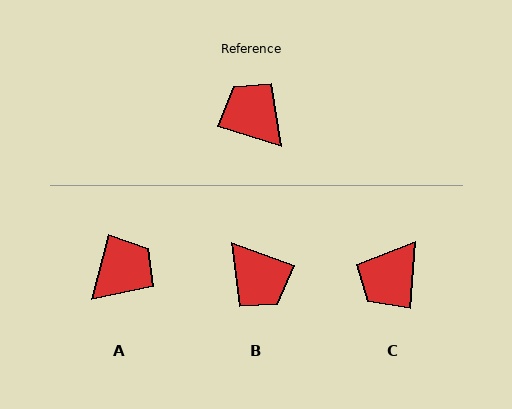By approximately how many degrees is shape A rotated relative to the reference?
Approximately 88 degrees clockwise.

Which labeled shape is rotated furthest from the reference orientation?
B, about 178 degrees away.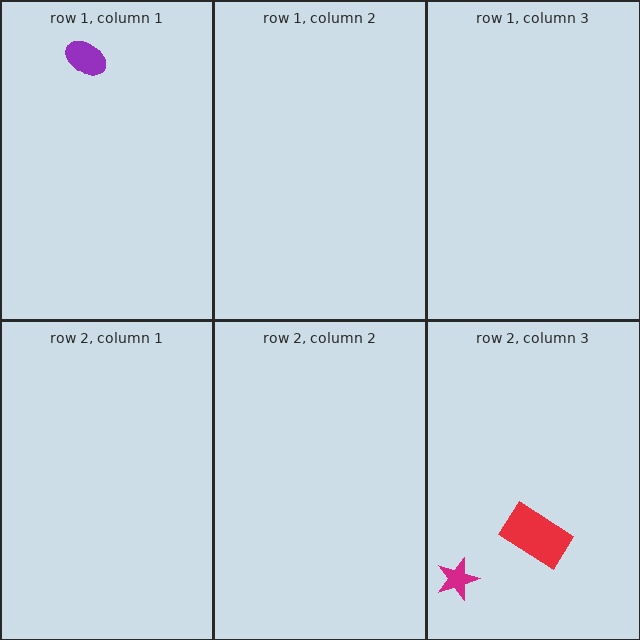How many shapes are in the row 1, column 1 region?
1.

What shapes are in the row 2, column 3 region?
The magenta star, the red rectangle.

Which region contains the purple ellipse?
The row 1, column 1 region.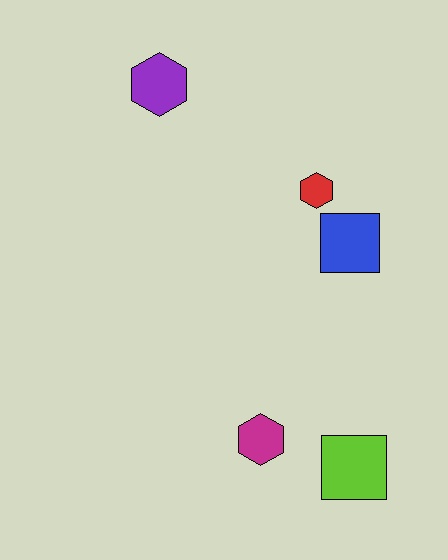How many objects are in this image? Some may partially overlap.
There are 5 objects.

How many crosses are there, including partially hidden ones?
There are no crosses.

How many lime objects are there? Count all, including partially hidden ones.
There is 1 lime object.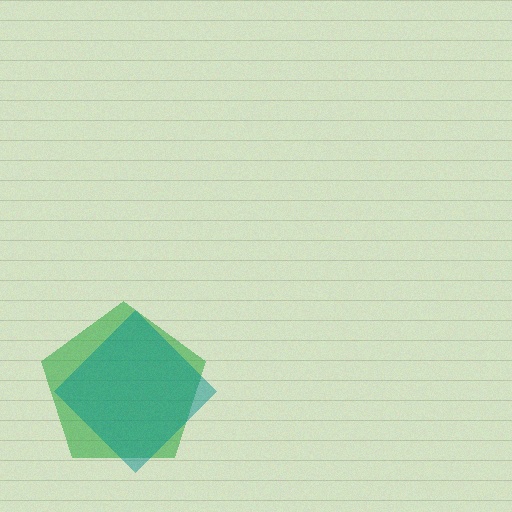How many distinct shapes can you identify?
There are 2 distinct shapes: a green pentagon, a teal diamond.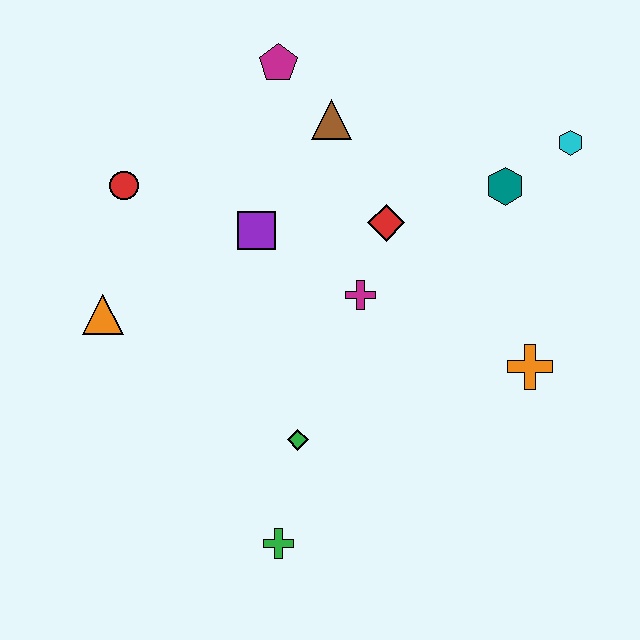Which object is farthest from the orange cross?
The red circle is farthest from the orange cross.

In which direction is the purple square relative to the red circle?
The purple square is to the right of the red circle.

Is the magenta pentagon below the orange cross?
No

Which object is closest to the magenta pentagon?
The brown triangle is closest to the magenta pentagon.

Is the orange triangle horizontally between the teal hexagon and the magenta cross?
No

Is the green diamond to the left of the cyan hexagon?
Yes